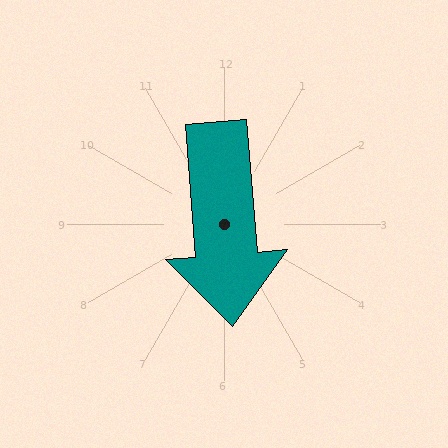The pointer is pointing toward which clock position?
Roughly 6 o'clock.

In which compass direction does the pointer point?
South.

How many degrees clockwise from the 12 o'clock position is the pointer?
Approximately 176 degrees.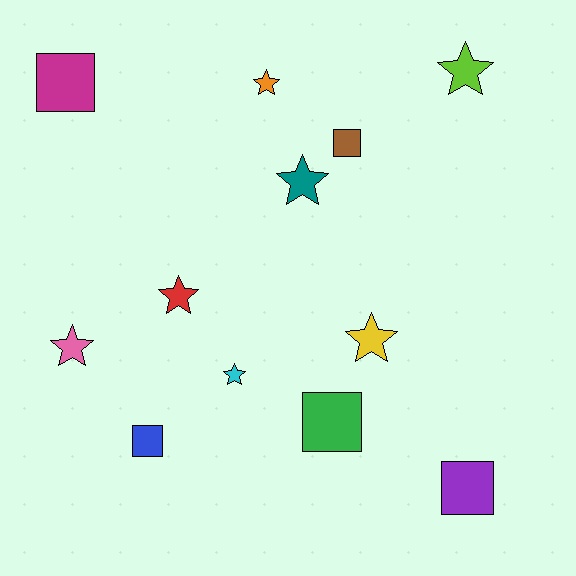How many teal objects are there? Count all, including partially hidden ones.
There is 1 teal object.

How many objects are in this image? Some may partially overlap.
There are 12 objects.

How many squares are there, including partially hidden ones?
There are 5 squares.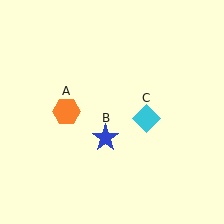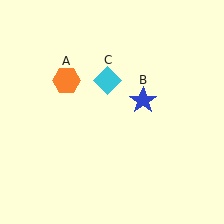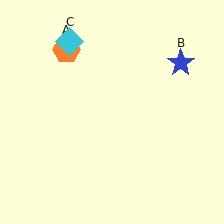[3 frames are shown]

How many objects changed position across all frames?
3 objects changed position: orange hexagon (object A), blue star (object B), cyan diamond (object C).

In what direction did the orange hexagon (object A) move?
The orange hexagon (object A) moved up.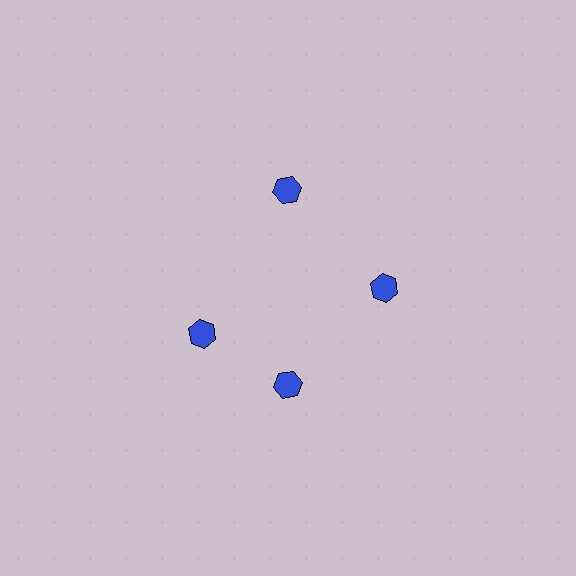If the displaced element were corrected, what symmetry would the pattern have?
It would have 4-fold rotational symmetry — the pattern would map onto itself every 90 degrees.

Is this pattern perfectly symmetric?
No. The 4 blue hexagons are arranged in a ring, but one element near the 9 o'clock position is rotated out of alignment along the ring, breaking the 4-fold rotational symmetry.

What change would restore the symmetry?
The symmetry would be restored by rotating it back into even spacing with its neighbors so that all 4 hexagons sit at equal angles and equal distance from the center.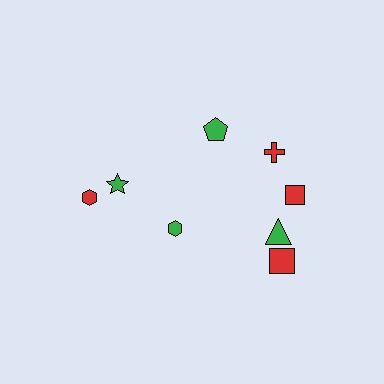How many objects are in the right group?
There are 5 objects.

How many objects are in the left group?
There are 3 objects.